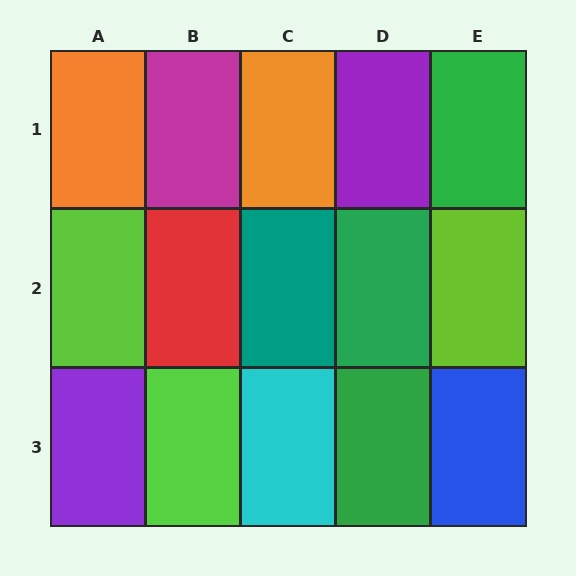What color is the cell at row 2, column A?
Lime.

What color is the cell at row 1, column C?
Orange.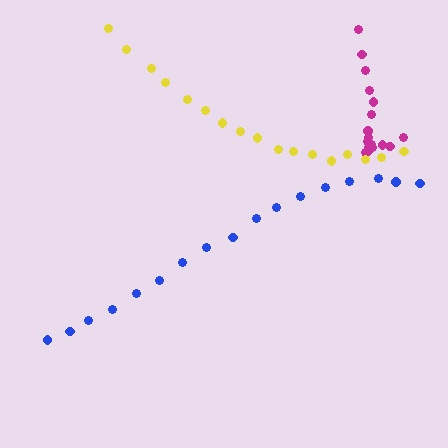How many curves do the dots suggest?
There are 3 distinct paths.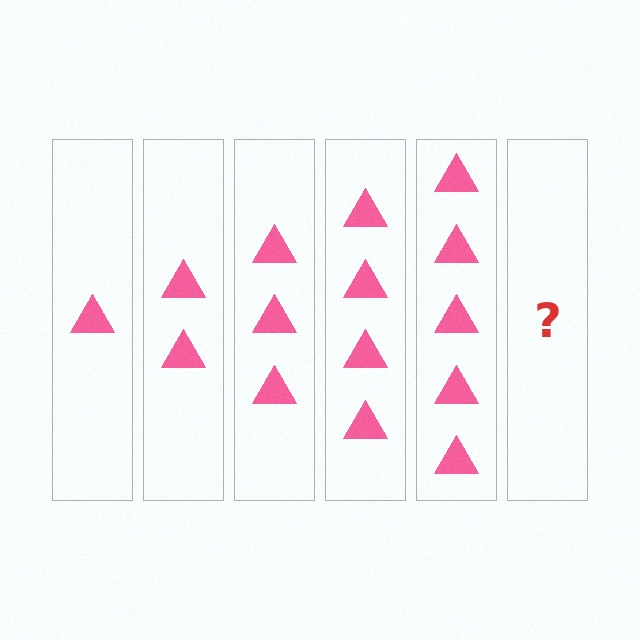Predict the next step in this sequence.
The next step is 6 triangles.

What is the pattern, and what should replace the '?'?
The pattern is that each step adds one more triangle. The '?' should be 6 triangles.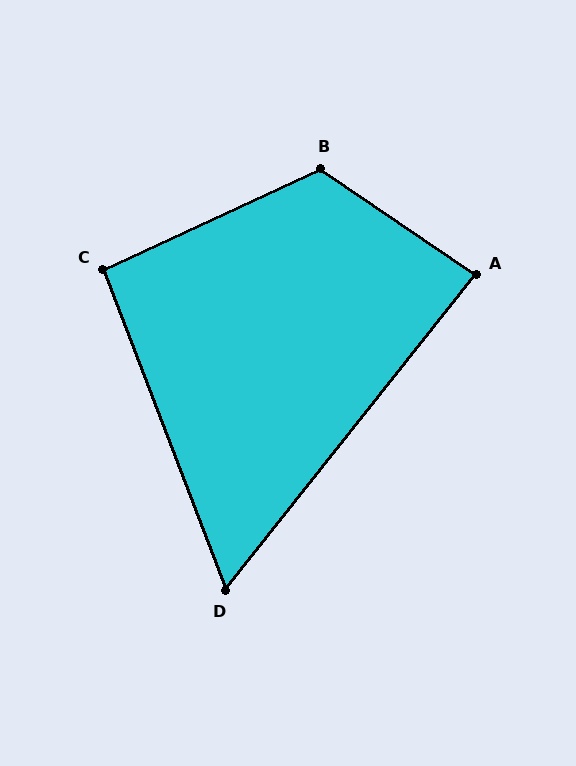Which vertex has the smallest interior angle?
D, at approximately 59 degrees.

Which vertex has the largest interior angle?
B, at approximately 121 degrees.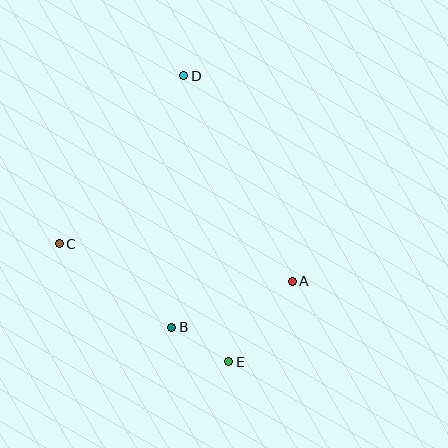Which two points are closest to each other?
Points B and E are closest to each other.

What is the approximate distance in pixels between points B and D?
The distance between B and D is approximately 252 pixels.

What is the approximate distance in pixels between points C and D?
The distance between C and D is approximately 209 pixels.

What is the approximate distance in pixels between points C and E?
The distance between C and E is approximately 207 pixels.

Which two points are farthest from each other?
Points D and E are farthest from each other.